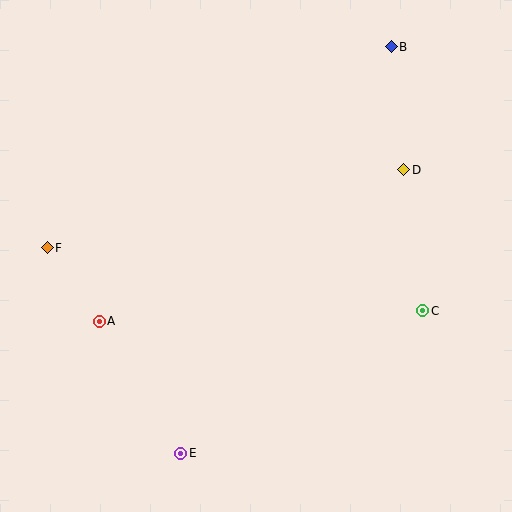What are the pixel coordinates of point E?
Point E is at (181, 453).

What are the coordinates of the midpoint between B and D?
The midpoint between B and D is at (398, 108).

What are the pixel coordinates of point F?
Point F is at (47, 248).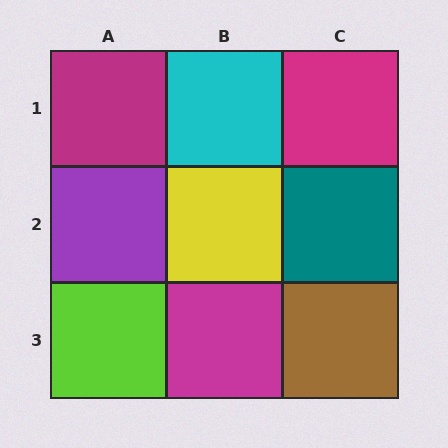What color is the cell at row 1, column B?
Cyan.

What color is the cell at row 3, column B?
Magenta.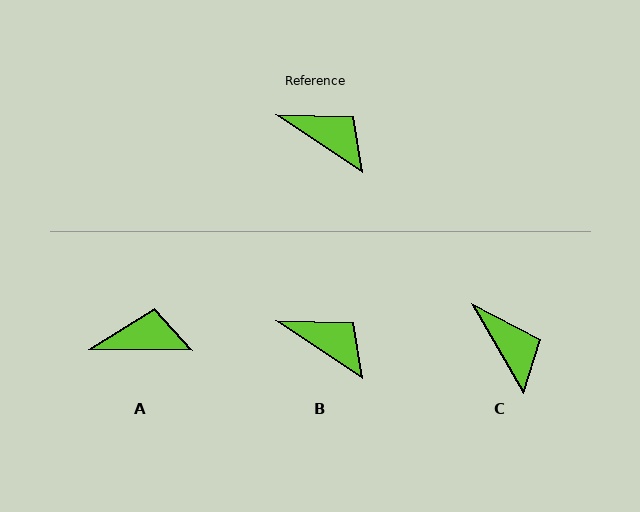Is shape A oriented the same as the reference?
No, it is off by about 33 degrees.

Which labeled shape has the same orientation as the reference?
B.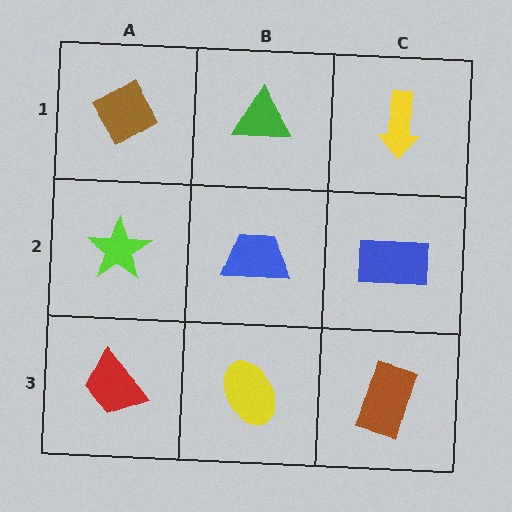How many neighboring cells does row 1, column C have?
2.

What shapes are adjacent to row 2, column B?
A green triangle (row 1, column B), a yellow ellipse (row 3, column B), a lime star (row 2, column A), a blue rectangle (row 2, column C).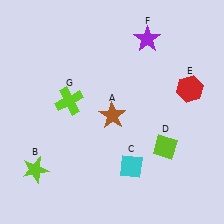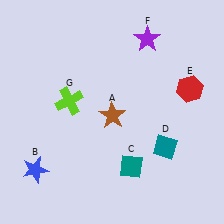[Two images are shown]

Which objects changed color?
B changed from lime to blue. C changed from cyan to teal. D changed from lime to teal.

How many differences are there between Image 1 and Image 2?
There are 3 differences between the two images.